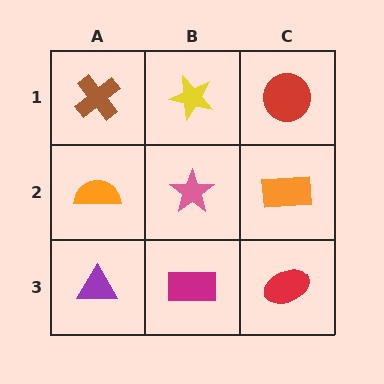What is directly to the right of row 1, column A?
A yellow star.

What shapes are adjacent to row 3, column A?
An orange semicircle (row 2, column A), a magenta rectangle (row 3, column B).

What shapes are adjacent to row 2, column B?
A yellow star (row 1, column B), a magenta rectangle (row 3, column B), an orange semicircle (row 2, column A), an orange rectangle (row 2, column C).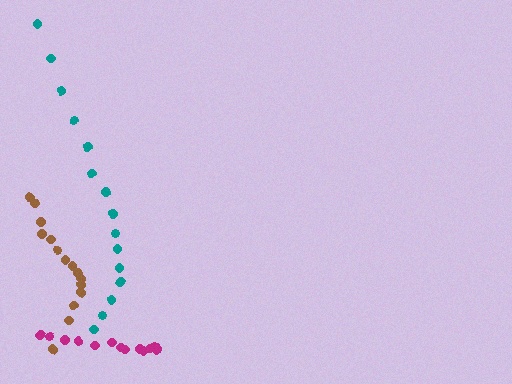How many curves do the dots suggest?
There are 3 distinct paths.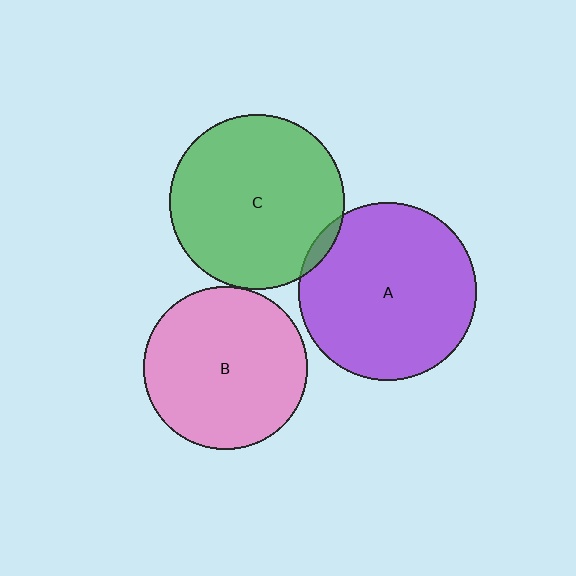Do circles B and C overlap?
Yes.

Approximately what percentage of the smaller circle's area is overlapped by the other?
Approximately 5%.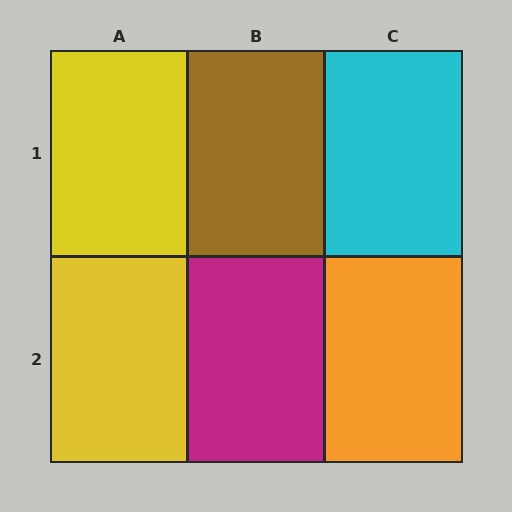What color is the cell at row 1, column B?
Brown.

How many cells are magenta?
1 cell is magenta.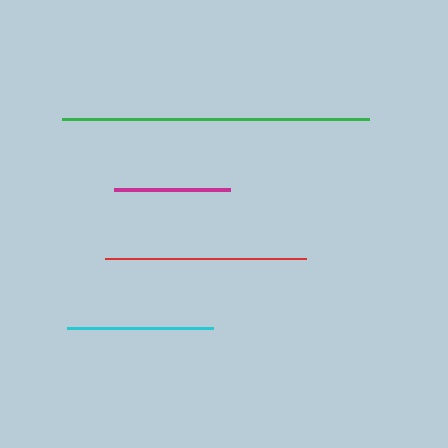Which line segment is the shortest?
The magenta line is the shortest at approximately 116 pixels.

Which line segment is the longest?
The green line is the longest at approximately 306 pixels.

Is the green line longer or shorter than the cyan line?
The green line is longer than the cyan line.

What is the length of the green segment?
The green segment is approximately 306 pixels long.